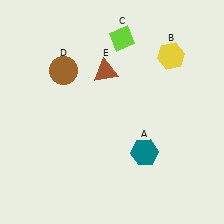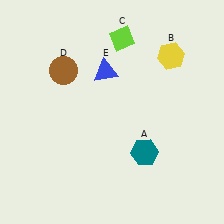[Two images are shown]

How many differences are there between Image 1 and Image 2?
There is 1 difference between the two images.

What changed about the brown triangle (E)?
In Image 1, E is brown. In Image 2, it changed to blue.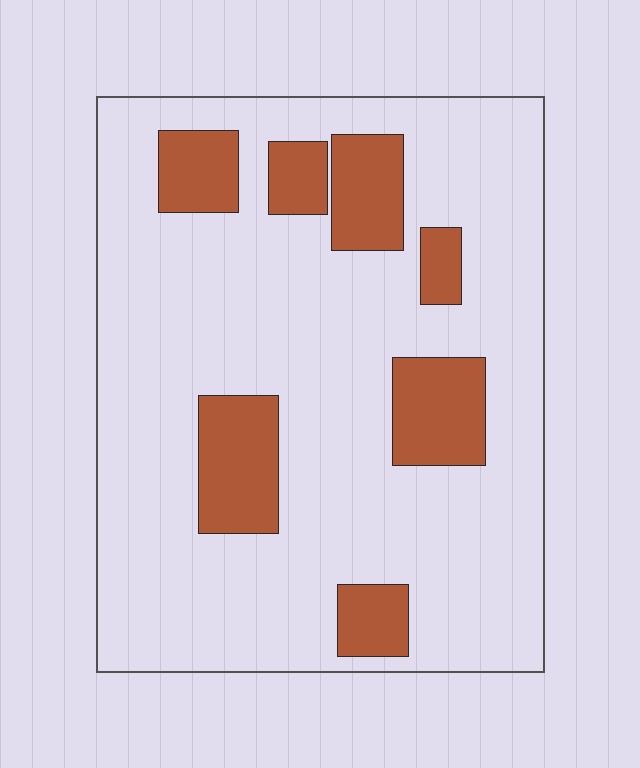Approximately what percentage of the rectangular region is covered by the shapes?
Approximately 20%.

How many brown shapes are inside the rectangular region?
7.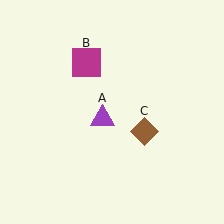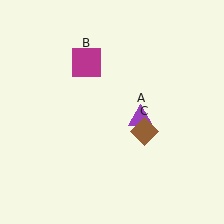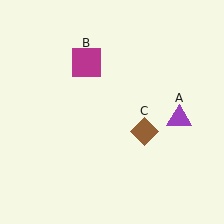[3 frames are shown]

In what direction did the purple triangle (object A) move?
The purple triangle (object A) moved right.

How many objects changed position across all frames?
1 object changed position: purple triangle (object A).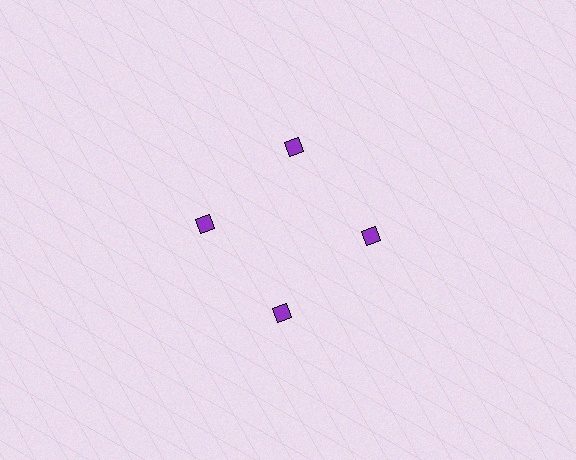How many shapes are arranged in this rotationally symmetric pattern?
There are 4 shapes, arranged in 4 groups of 1.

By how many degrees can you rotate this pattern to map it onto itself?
The pattern maps onto itself every 90 degrees of rotation.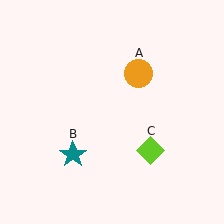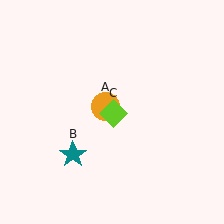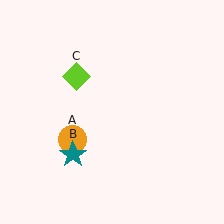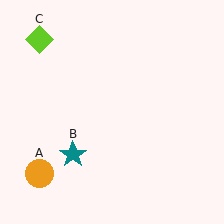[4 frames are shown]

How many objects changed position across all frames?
2 objects changed position: orange circle (object A), lime diamond (object C).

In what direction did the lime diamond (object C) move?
The lime diamond (object C) moved up and to the left.